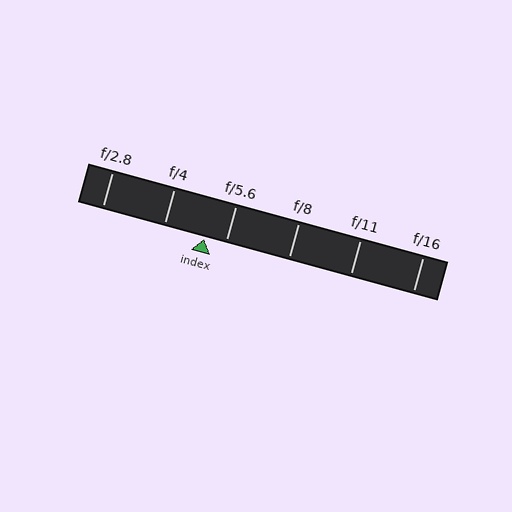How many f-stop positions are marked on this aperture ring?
There are 6 f-stop positions marked.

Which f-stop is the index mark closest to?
The index mark is closest to f/5.6.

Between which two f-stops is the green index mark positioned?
The index mark is between f/4 and f/5.6.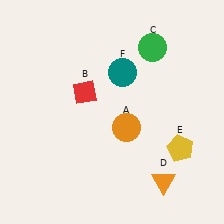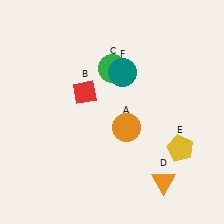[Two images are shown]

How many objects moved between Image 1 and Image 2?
1 object moved between the two images.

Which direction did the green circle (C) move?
The green circle (C) moved left.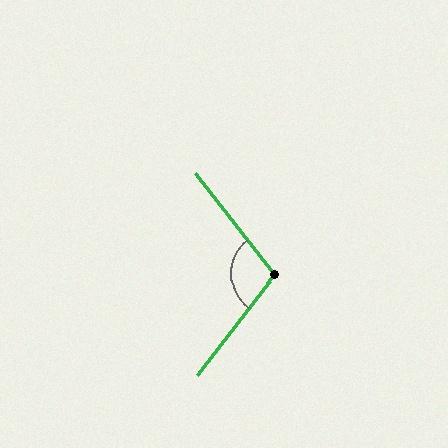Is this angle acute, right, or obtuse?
It is obtuse.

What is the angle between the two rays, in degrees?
Approximately 104 degrees.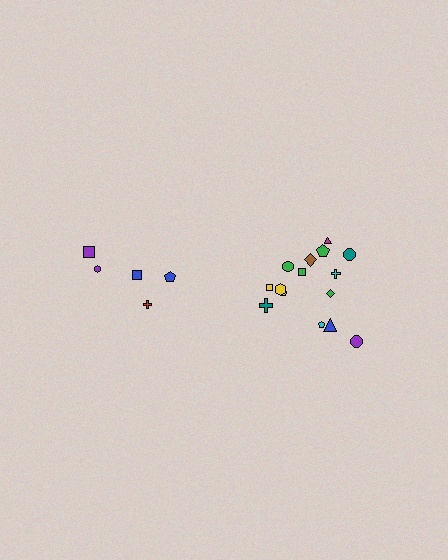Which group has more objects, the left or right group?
The right group.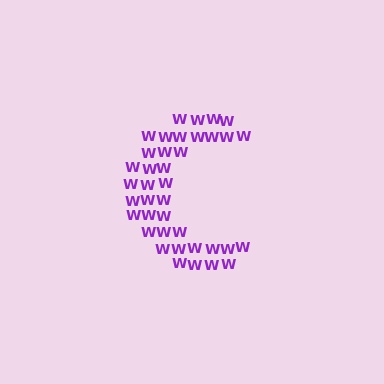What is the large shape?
The large shape is the letter C.